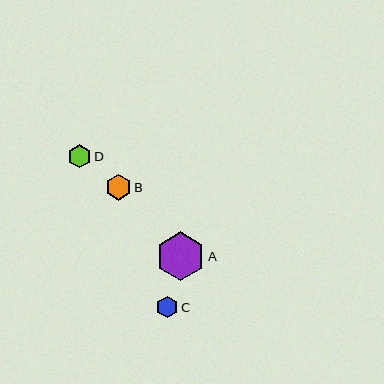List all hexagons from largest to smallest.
From largest to smallest: A, B, D, C.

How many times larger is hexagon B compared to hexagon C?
Hexagon B is approximately 1.2 times the size of hexagon C.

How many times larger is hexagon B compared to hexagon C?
Hexagon B is approximately 1.2 times the size of hexagon C.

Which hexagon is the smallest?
Hexagon C is the smallest with a size of approximately 22 pixels.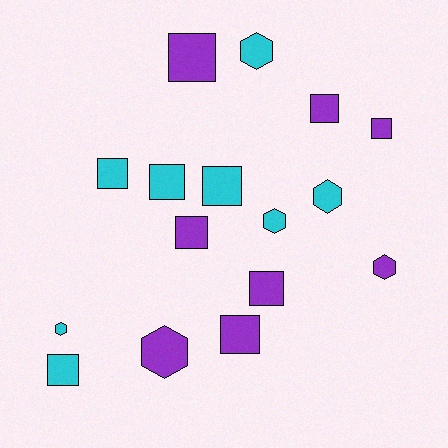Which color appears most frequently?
Purple, with 8 objects.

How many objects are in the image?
There are 16 objects.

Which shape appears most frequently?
Square, with 10 objects.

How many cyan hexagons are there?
There are 4 cyan hexagons.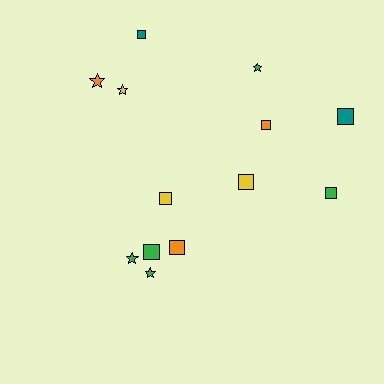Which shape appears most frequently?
Square, with 8 objects.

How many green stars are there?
There are 3 green stars.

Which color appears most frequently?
Green, with 5 objects.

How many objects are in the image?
There are 13 objects.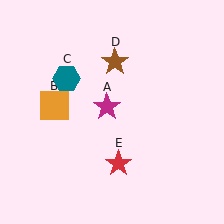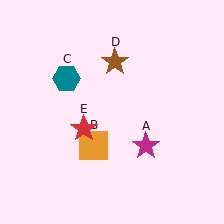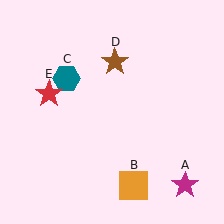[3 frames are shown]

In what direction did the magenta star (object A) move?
The magenta star (object A) moved down and to the right.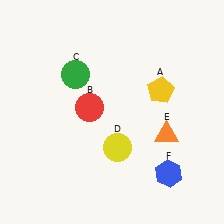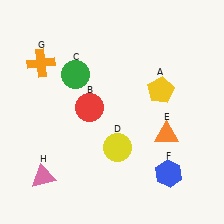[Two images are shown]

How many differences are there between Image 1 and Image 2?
There are 2 differences between the two images.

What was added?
An orange cross (G), a pink triangle (H) were added in Image 2.